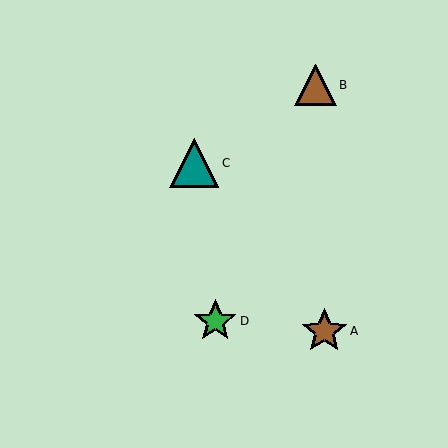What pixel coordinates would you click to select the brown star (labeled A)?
Click at (324, 331) to select the brown star A.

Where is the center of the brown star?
The center of the brown star is at (324, 331).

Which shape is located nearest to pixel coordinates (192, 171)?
The teal triangle (labeled C) at (194, 163) is nearest to that location.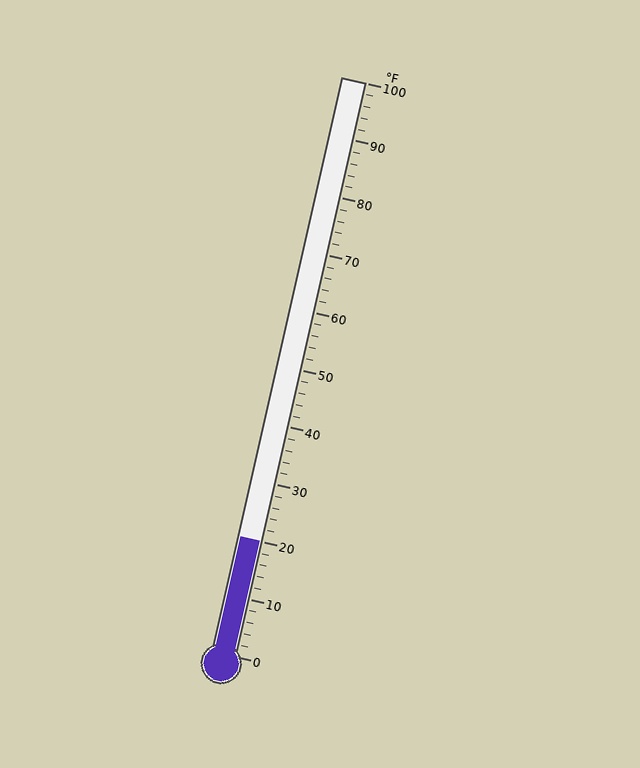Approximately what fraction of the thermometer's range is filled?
The thermometer is filled to approximately 20% of its range.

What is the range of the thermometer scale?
The thermometer scale ranges from 0°F to 100°F.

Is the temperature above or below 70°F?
The temperature is below 70°F.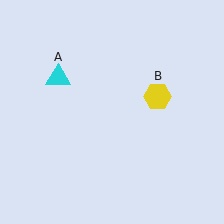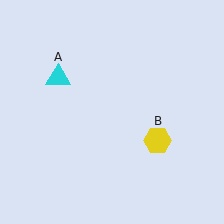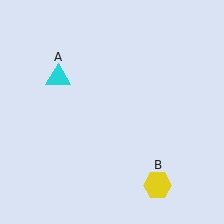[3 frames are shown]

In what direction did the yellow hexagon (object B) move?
The yellow hexagon (object B) moved down.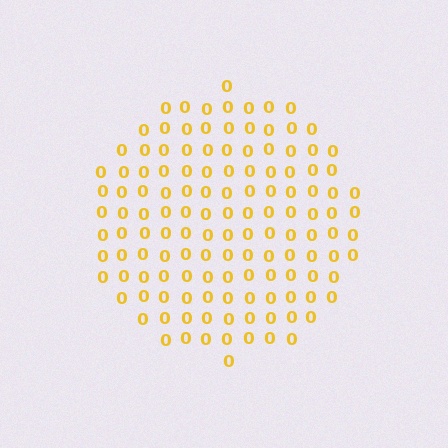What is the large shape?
The large shape is a circle.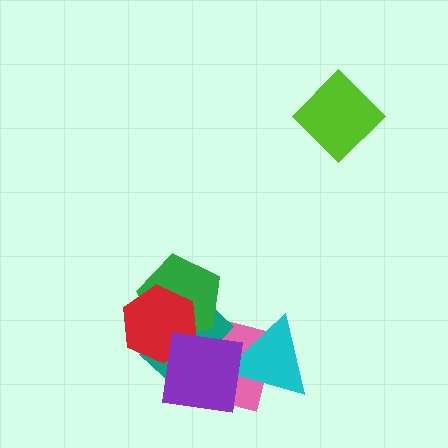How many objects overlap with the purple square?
4 objects overlap with the purple square.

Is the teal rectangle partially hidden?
Yes, it is partially covered by another shape.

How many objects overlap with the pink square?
3 objects overlap with the pink square.